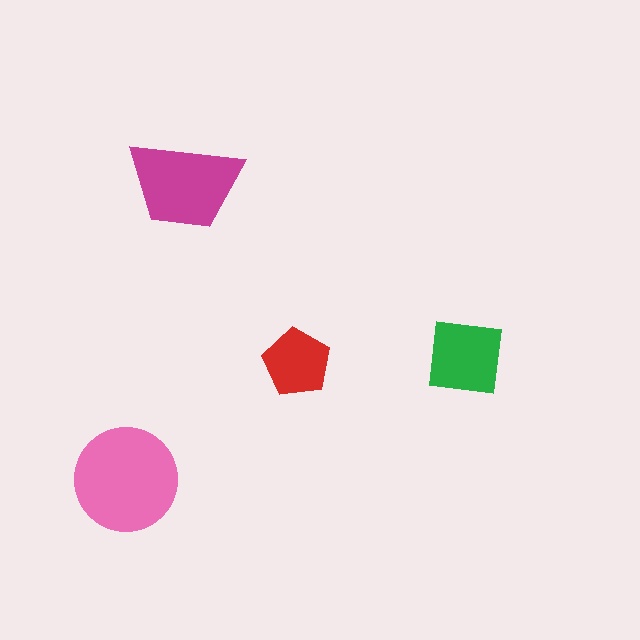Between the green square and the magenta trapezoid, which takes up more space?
The magenta trapezoid.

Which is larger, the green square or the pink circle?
The pink circle.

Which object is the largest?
The pink circle.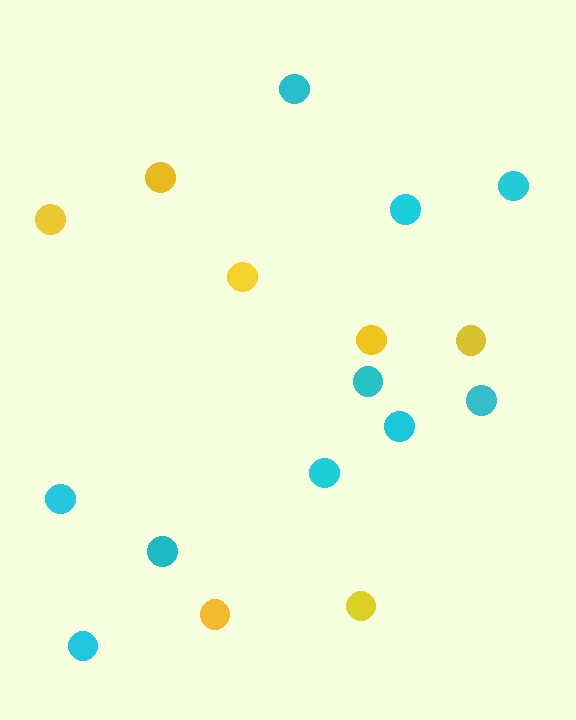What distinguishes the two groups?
There are 2 groups: one group of cyan circles (10) and one group of yellow circles (7).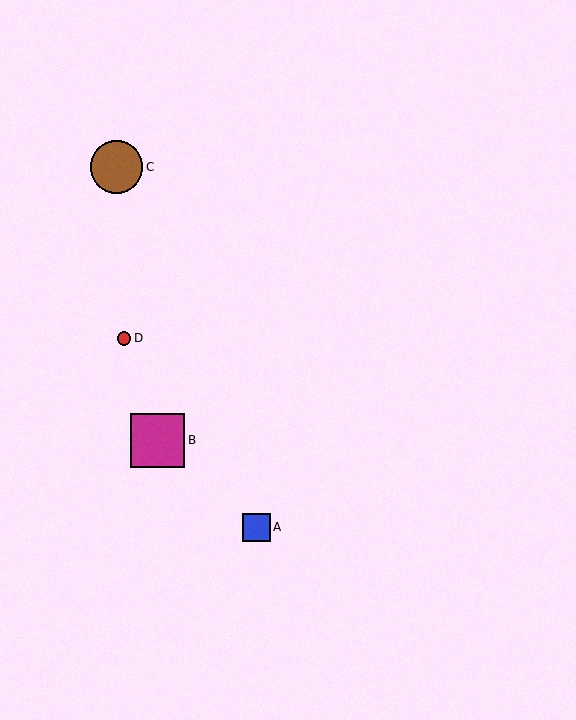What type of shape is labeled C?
Shape C is a brown circle.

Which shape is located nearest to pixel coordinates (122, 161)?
The brown circle (labeled C) at (117, 167) is nearest to that location.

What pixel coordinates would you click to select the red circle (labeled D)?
Click at (124, 338) to select the red circle D.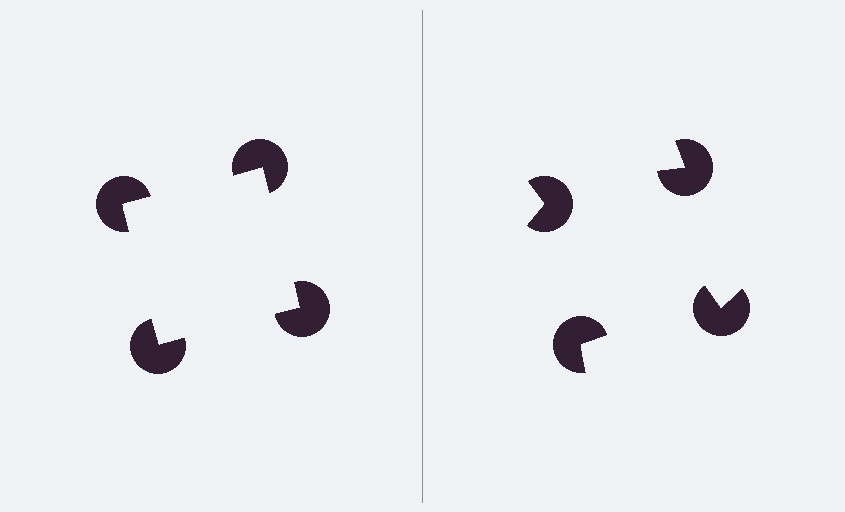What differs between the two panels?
The pac-man discs are positioned identically on both sides; only the wedge orientations differ. On the left they align to a square; on the right they are misaligned.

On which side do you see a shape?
An illusory square appears on the left side. On the right side the wedge cuts are rotated, so no coherent shape forms.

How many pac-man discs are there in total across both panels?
8 — 4 on each side.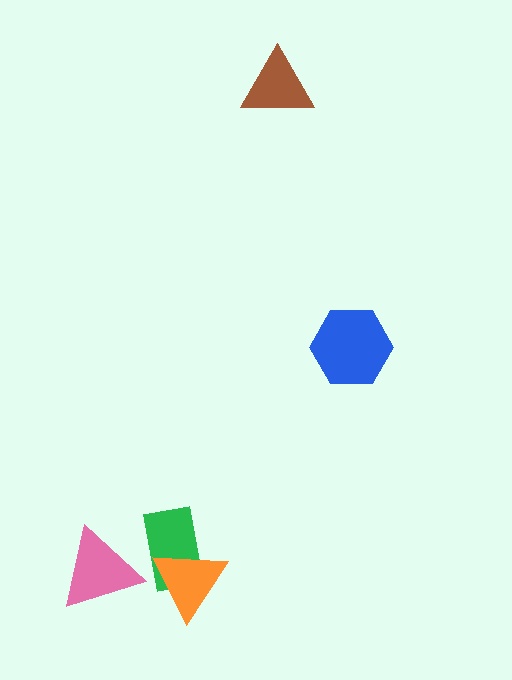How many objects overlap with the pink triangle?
1 object overlaps with the pink triangle.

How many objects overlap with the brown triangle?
0 objects overlap with the brown triangle.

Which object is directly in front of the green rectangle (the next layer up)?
The orange triangle is directly in front of the green rectangle.